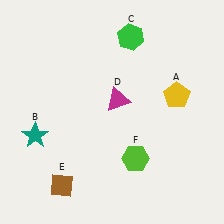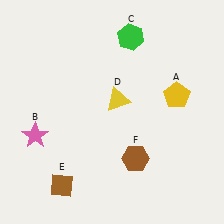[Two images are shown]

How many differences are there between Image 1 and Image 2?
There are 3 differences between the two images.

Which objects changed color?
B changed from teal to pink. D changed from magenta to yellow. F changed from lime to brown.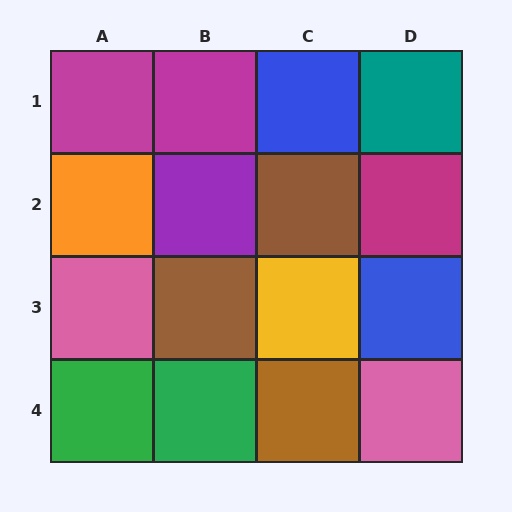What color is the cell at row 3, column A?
Pink.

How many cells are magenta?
3 cells are magenta.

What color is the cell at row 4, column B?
Green.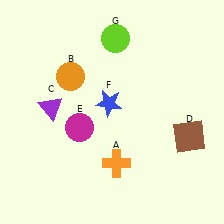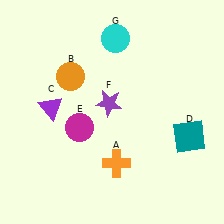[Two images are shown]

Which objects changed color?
D changed from brown to teal. F changed from blue to purple. G changed from lime to cyan.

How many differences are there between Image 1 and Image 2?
There are 3 differences between the two images.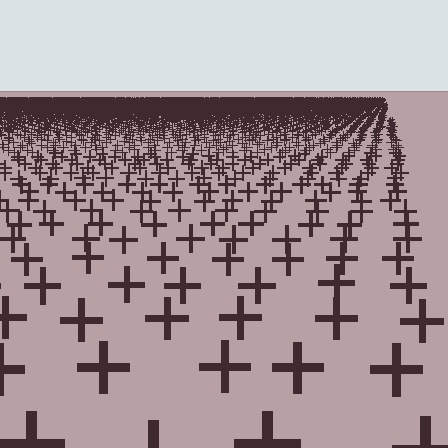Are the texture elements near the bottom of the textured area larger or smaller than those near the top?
Larger. Near the bottom, elements are closer to the viewer and appear at a bigger on-screen size.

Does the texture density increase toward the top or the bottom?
Density increases toward the top.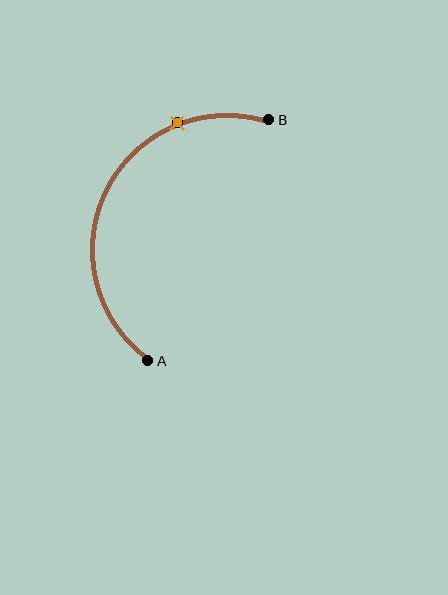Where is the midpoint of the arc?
The arc midpoint is the point on the curve farthest from the straight line joining A and B. It sits to the left of that line.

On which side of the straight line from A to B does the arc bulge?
The arc bulges to the left of the straight line connecting A and B.